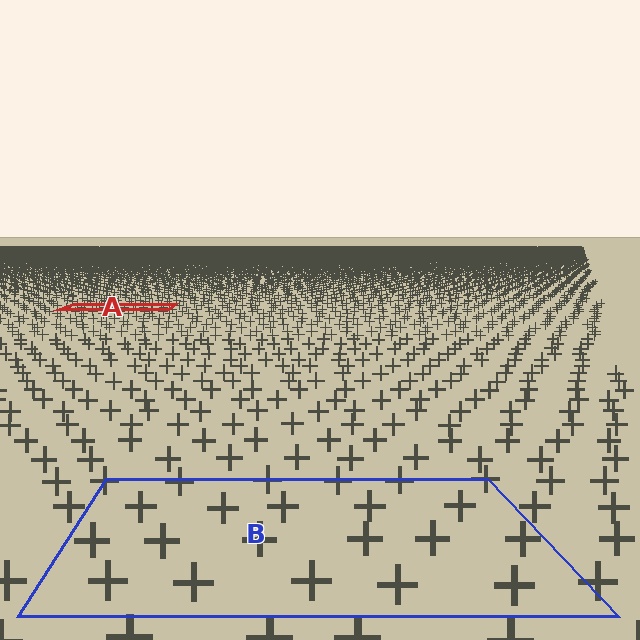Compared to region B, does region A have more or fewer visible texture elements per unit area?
Region A has more texture elements per unit area — they are packed more densely because it is farther away.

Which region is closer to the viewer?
Region B is closer. The texture elements there are larger and more spread out.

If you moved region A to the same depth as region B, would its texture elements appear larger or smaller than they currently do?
They would appear larger. At a closer depth, the same texture elements are projected at a bigger on-screen size.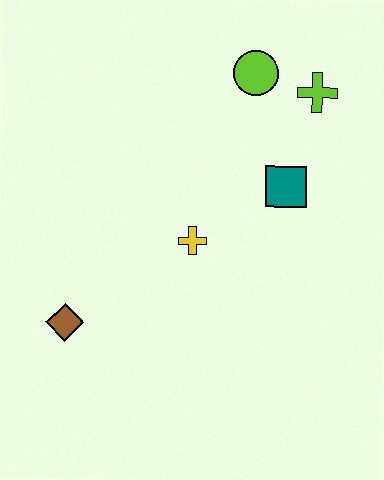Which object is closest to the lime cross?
The lime circle is closest to the lime cross.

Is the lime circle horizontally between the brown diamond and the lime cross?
Yes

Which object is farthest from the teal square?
The brown diamond is farthest from the teal square.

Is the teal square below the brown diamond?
No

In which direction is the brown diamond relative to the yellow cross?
The brown diamond is to the left of the yellow cross.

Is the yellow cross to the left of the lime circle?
Yes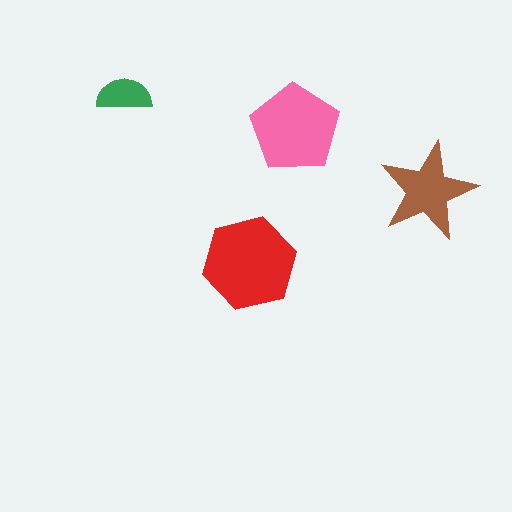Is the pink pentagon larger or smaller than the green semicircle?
Larger.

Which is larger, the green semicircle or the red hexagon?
The red hexagon.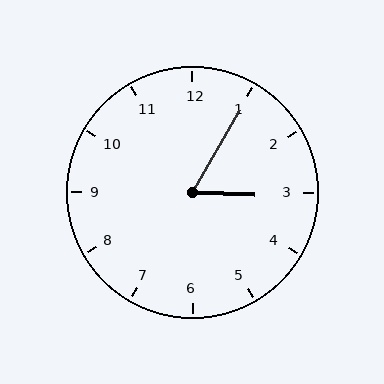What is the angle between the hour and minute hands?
Approximately 62 degrees.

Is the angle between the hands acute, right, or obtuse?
It is acute.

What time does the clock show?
3:05.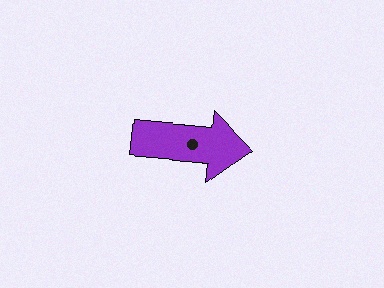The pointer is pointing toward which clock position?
Roughly 3 o'clock.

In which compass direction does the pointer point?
East.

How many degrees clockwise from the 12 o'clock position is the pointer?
Approximately 95 degrees.